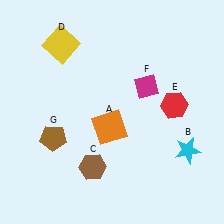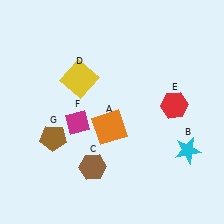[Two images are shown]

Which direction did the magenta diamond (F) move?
The magenta diamond (F) moved left.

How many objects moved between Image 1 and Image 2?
2 objects moved between the two images.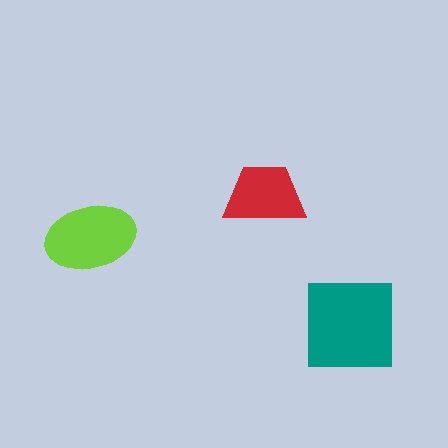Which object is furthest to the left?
The lime ellipse is leftmost.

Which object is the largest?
The teal square.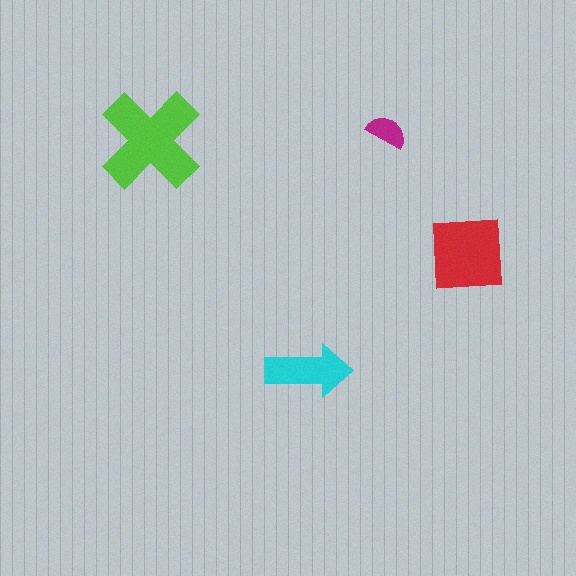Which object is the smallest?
The magenta semicircle.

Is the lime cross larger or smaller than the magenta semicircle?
Larger.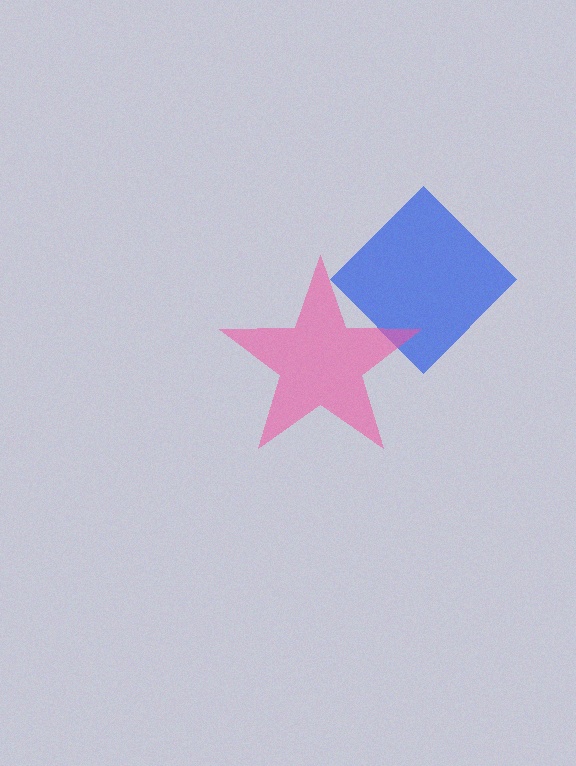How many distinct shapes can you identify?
There are 2 distinct shapes: a blue diamond, a pink star.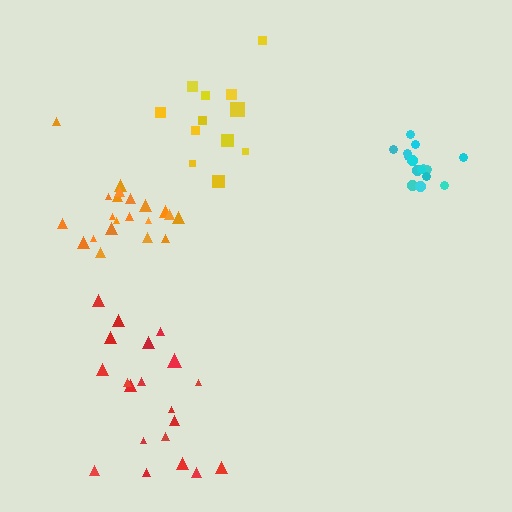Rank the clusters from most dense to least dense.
orange, cyan, red, yellow.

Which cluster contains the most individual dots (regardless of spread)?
Orange (21).